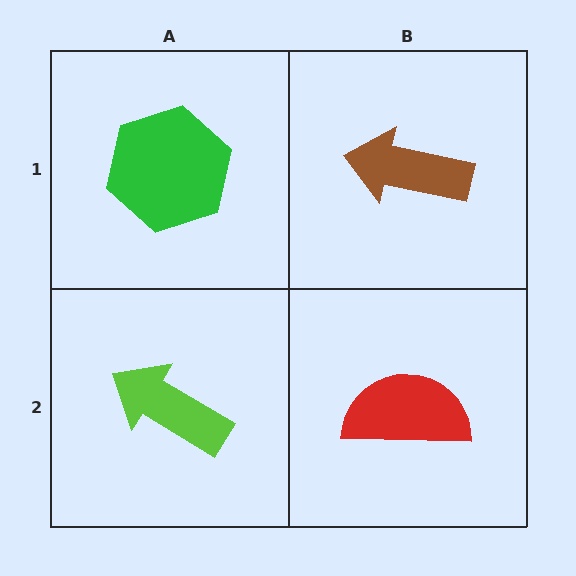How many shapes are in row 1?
2 shapes.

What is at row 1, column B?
A brown arrow.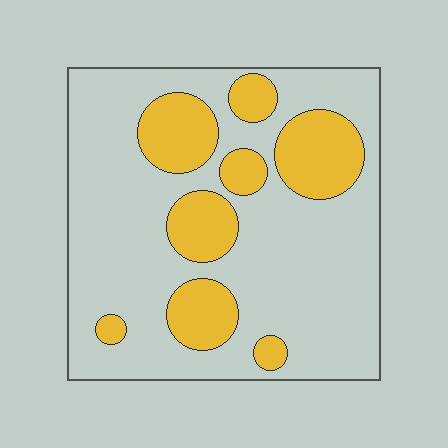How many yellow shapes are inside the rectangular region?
8.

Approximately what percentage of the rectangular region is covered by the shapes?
Approximately 25%.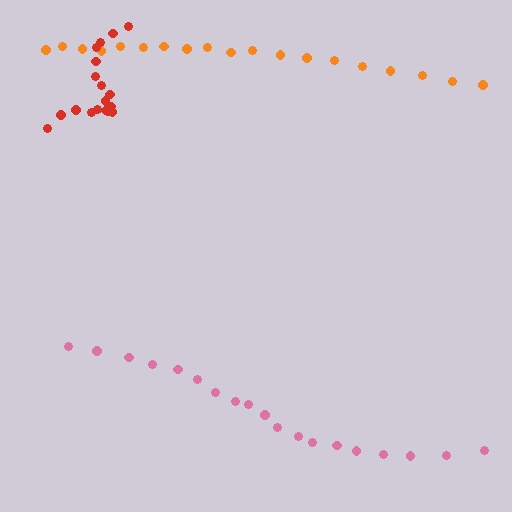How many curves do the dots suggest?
There are 3 distinct paths.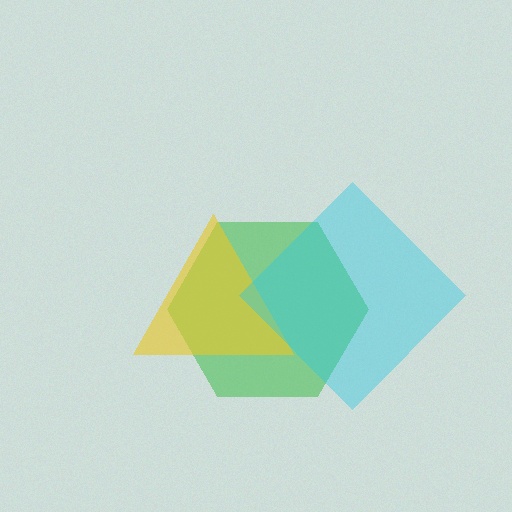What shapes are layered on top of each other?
The layered shapes are: a green hexagon, a yellow triangle, a cyan diamond.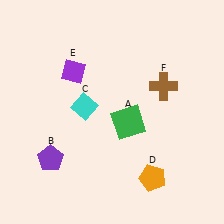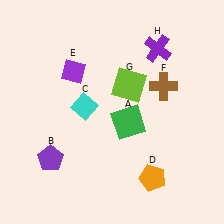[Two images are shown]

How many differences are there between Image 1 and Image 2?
There are 2 differences between the two images.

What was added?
A lime square (G), a purple cross (H) were added in Image 2.